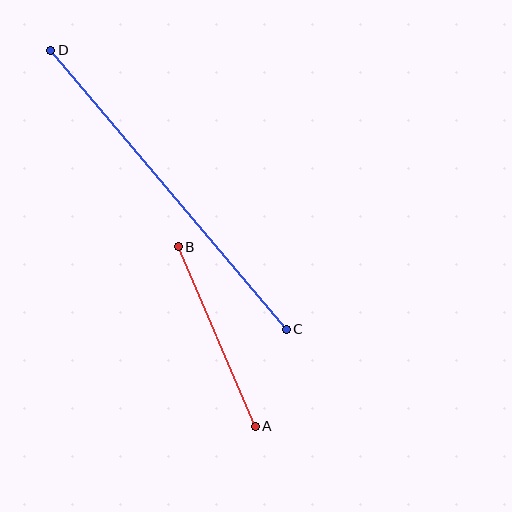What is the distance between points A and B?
The distance is approximately 195 pixels.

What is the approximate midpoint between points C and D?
The midpoint is at approximately (168, 190) pixels.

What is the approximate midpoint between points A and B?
The midpoint is at approximately (217, 336) pixels.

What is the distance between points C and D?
The distance is approximately 365 pixels.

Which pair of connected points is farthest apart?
Points C and D are farthest apart.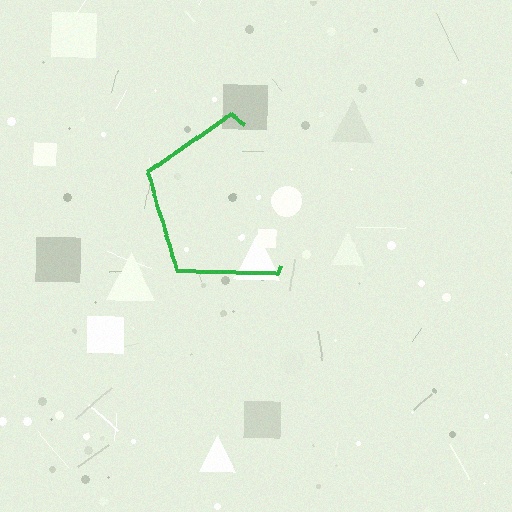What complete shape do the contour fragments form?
The contour fragments form a pentagon.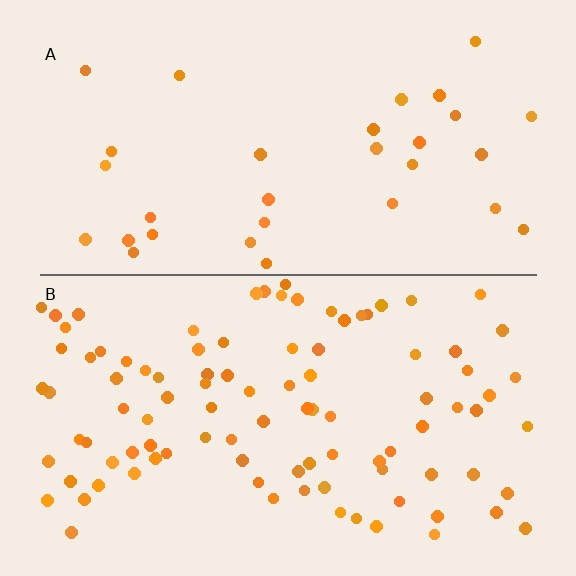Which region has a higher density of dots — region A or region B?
B (the bottom).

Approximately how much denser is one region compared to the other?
Approximately 3.1× — region B over region A.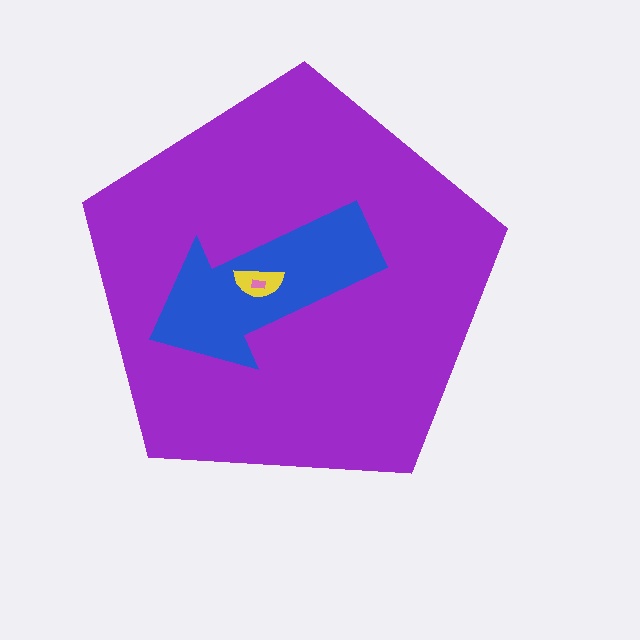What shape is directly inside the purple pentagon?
The blue arrow.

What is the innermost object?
The pink rectangle.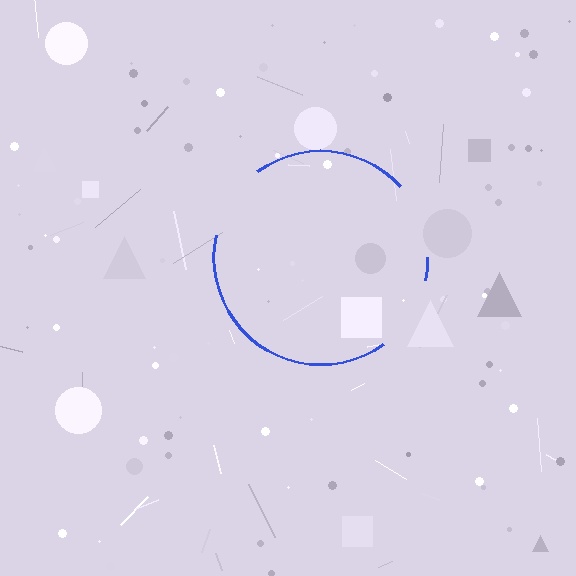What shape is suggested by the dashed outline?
The dashed outline suggests a circle.